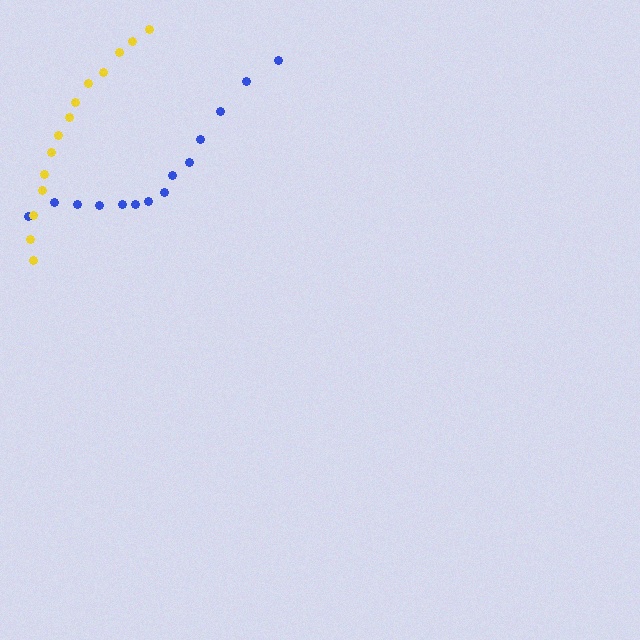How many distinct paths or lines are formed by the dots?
There are 2 distinct paths.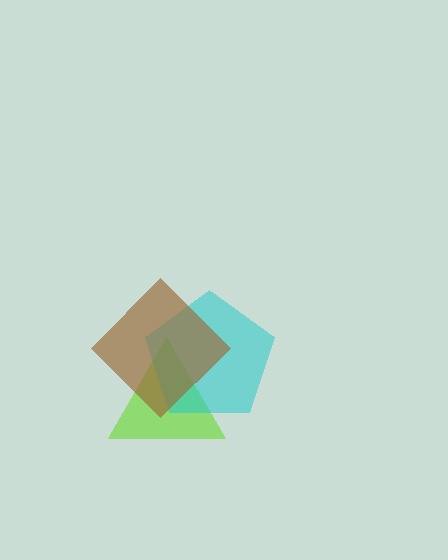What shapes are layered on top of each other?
The layered shapes are: a lime triangle, a cyan pentagon, a brown diamond.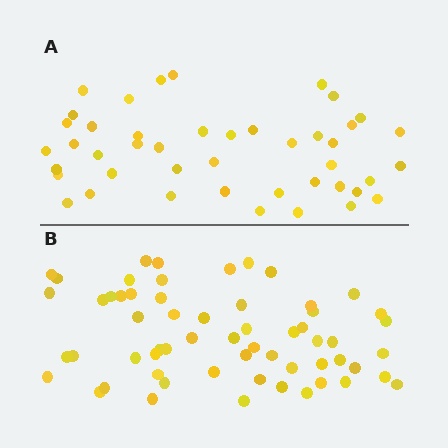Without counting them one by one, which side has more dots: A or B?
Region B (the bottom region) has more dots.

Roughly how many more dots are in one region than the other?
Region B has approximately 15 more dots than region A.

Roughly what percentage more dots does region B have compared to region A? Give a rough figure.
About 35% more.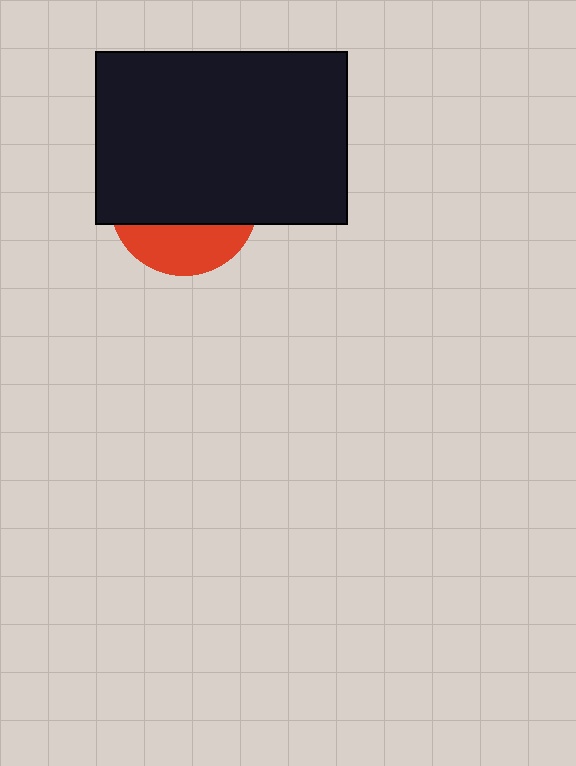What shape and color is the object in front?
The object in front is a black rectangle.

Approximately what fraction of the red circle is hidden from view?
Roughly 70% of the red circle is hidden behind the black rectangle.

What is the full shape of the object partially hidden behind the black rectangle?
The partially hidden object is a red circle.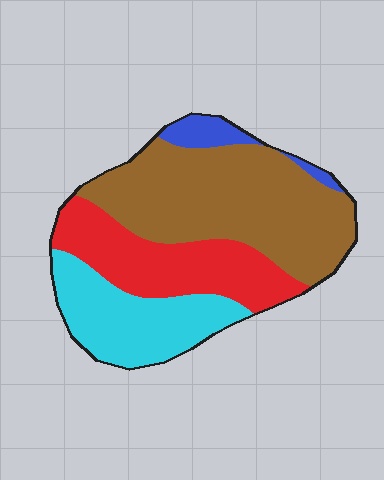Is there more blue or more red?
Red.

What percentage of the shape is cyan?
Cyan takes up about one quarter (1/4) of the shape.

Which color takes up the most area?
Brown, at roughly 45%.